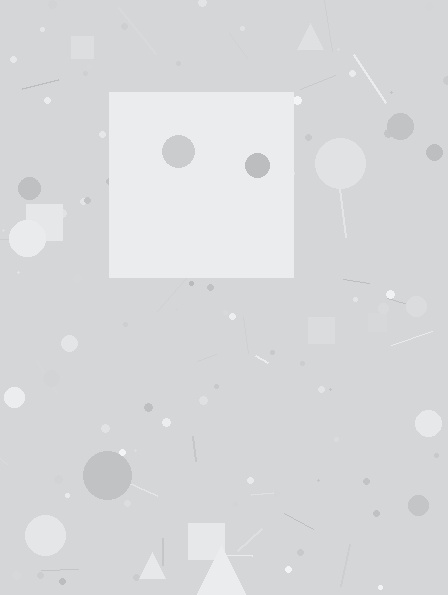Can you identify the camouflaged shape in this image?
The camouflaged shape is a square.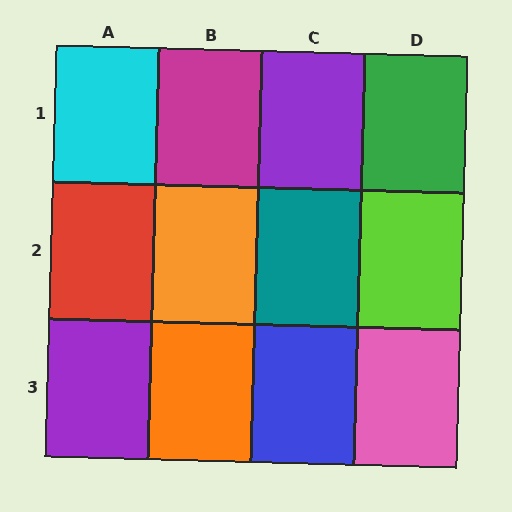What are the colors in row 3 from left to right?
Purple, orange, blue, pink.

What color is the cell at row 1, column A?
Cyan.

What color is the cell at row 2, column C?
Teal.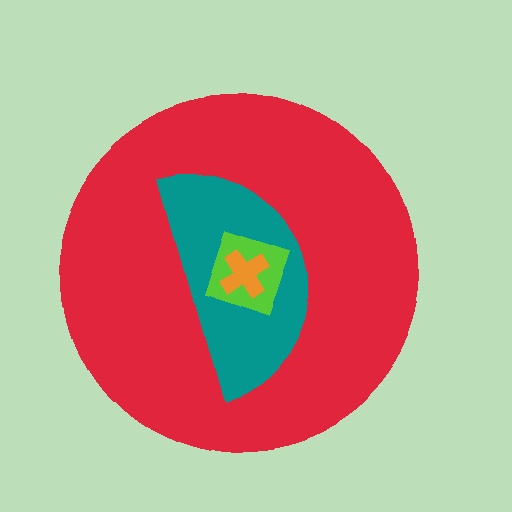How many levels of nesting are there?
4.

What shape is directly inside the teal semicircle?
The lime diamond.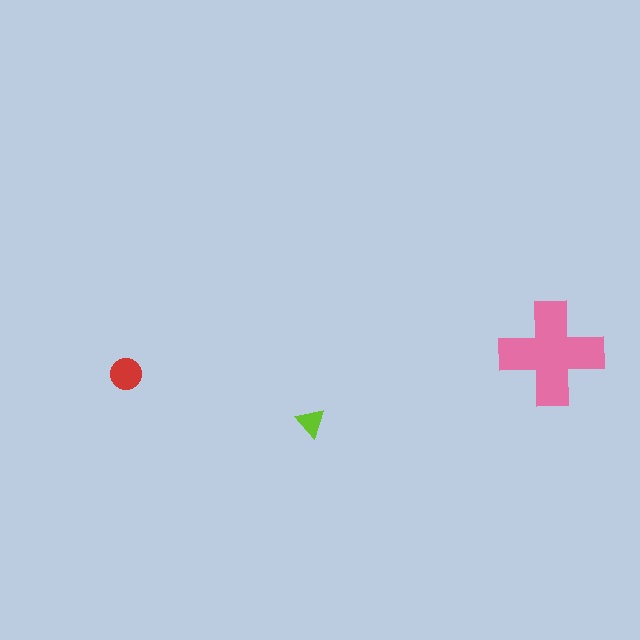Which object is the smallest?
The lime triangle.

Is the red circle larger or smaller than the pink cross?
Smaller.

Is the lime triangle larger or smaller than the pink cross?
Smaller.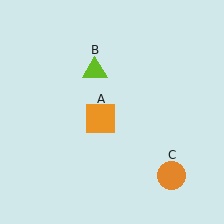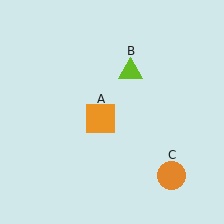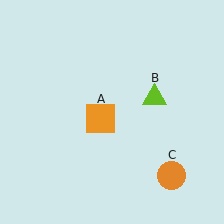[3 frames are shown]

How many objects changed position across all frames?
1 object changed position: lime triangle (object B).